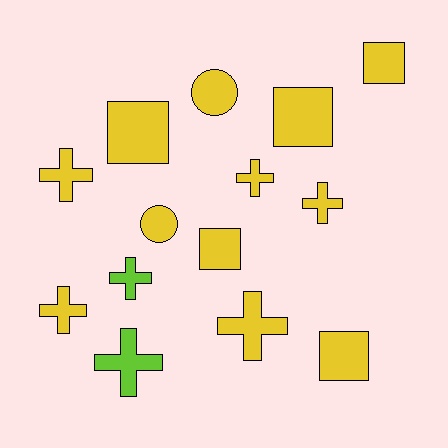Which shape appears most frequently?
Cross, with 7 objects.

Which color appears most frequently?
Yellow, with 12 objects.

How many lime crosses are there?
There are 2 lime crosses.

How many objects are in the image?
There are 14 objects.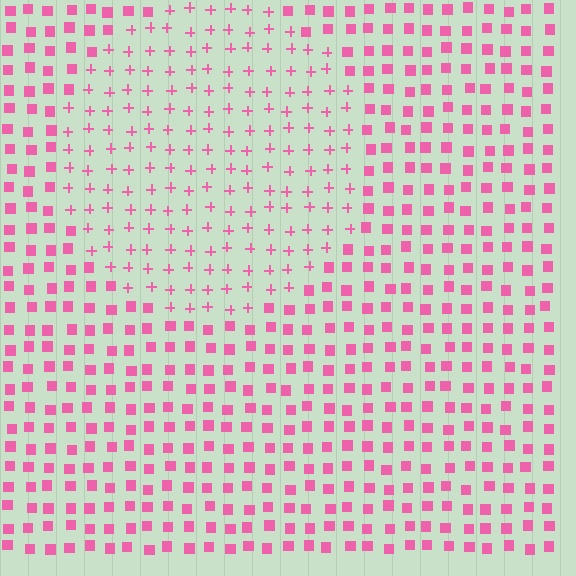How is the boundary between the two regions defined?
The boundary is defined by a change in element shape: plus signs inside vs. squares outside. All elements share the same color and spacing.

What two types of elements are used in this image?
The image uses plus signs inside the circle region and squares outside it.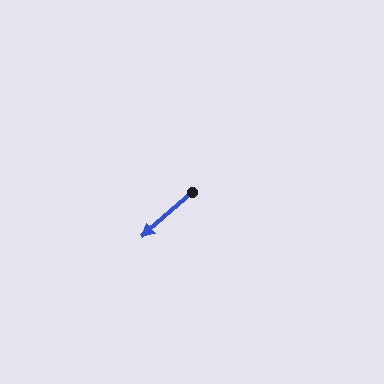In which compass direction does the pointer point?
Southwest.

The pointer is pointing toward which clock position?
Roughly 8 o'clock.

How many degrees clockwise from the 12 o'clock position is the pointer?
Approximately 229 degrees.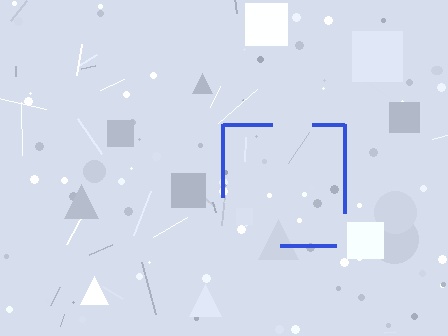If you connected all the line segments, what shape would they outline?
They would outline a square.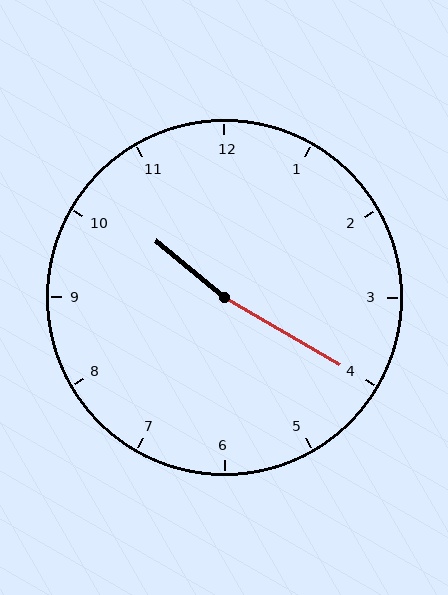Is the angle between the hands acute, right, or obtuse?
It is obtuse.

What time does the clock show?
10:20.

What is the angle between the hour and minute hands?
Approximately 170 degrees.